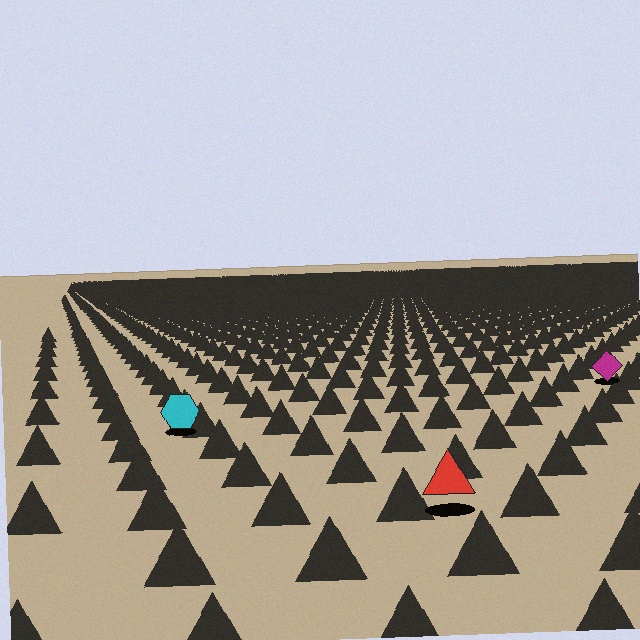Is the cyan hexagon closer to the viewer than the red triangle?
No. The red triangle is closer — you can tell from the texture gradient: the ground texture is coarser near it.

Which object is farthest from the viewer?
The magenta diamond is farthest from the viewer. It appears smaller and the ground texture around it is denser.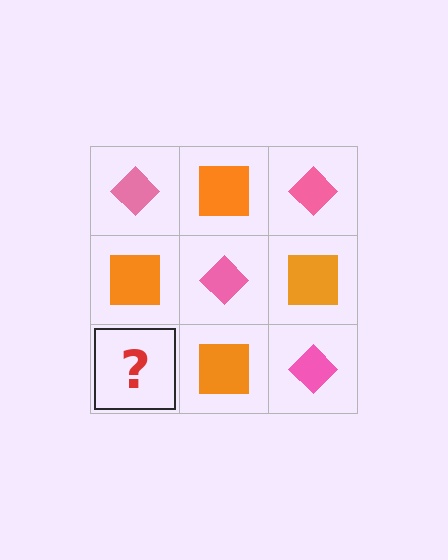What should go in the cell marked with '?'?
The missing cell should contain a pink diamond.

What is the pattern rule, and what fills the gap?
The rule is that it alternates pink diamond and orange square in a checkerboard pattern. The gap should be filled with a pink diamond.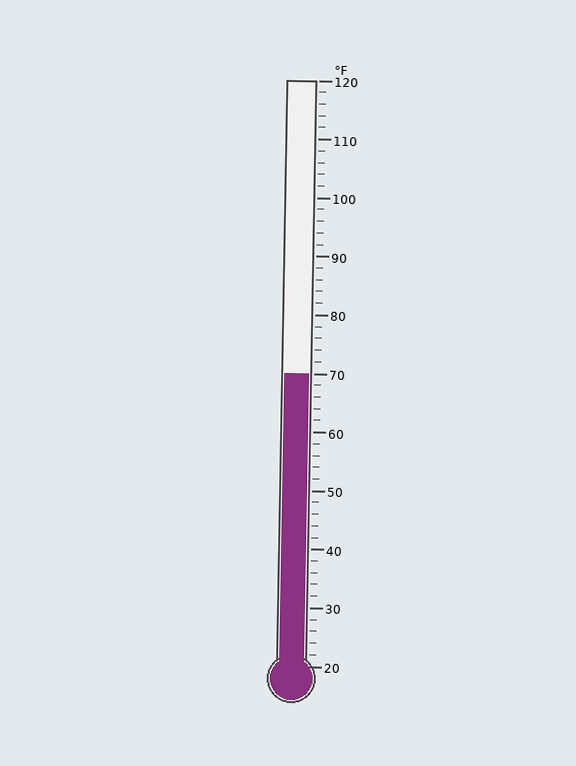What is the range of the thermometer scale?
The thermometer scale ranges from 20°F to 120°F.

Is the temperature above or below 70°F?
The temperature is at 70°F.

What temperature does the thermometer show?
The thermometer shows approximately 70°F.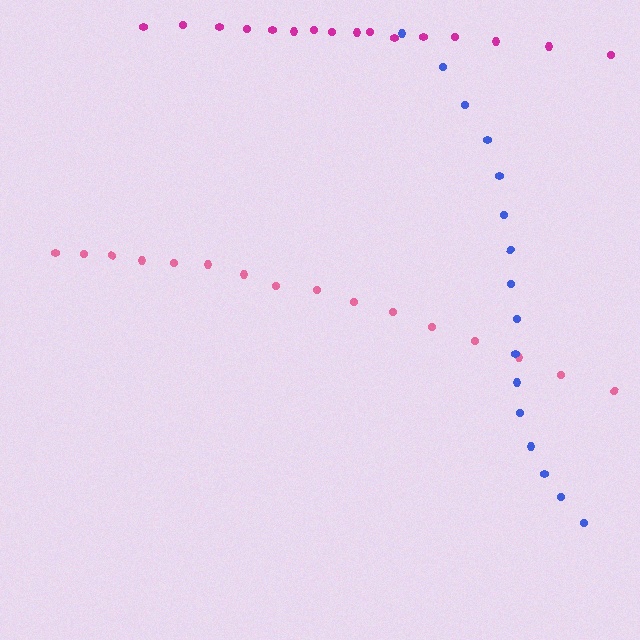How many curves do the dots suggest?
There are 3 distinct paths.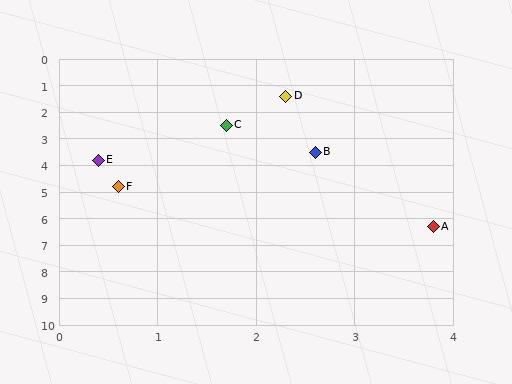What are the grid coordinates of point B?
Point B is at approximately (2.6, 3.5).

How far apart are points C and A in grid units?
Points C and A are about 4.3 grid units apart.